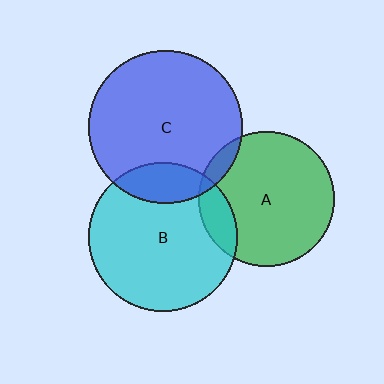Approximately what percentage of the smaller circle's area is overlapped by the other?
Approximately 15%.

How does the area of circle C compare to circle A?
Approximately 1.3 times.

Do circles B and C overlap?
Yes.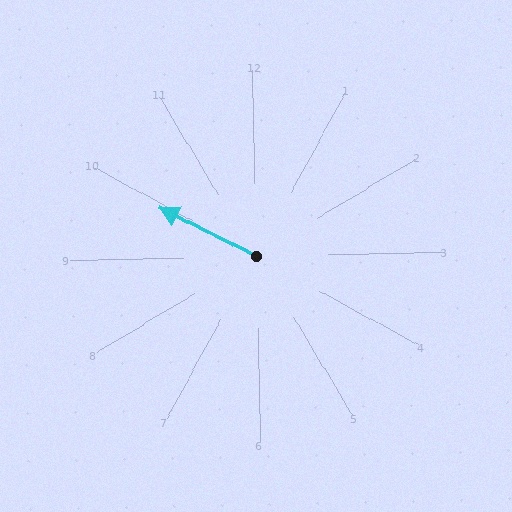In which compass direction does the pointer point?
Northwest.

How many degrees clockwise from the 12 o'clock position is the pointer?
Approximately 298 degrees.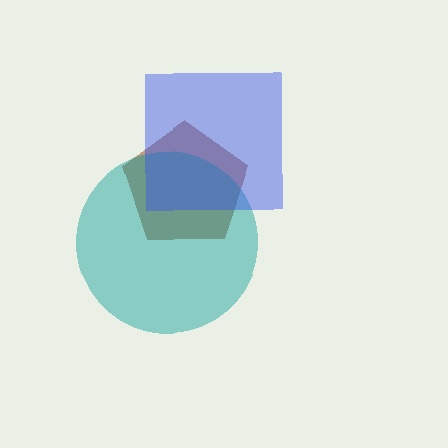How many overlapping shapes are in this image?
There are 3 overlapping shapes in the image.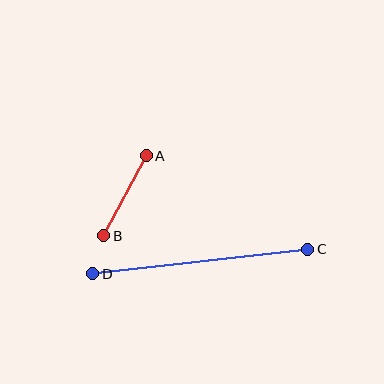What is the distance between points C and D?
The distance is approximately 216 pixels.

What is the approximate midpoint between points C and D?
The midpoint is at approximately (200, 261) pixels.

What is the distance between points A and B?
The distance is approximately 91 pixels.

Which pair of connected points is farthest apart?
Points C and D are farthest apart.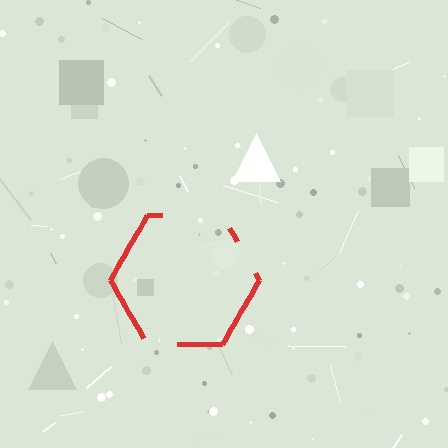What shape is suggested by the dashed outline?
The dashed outline suggests a hexagon.